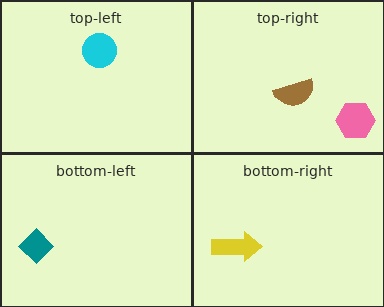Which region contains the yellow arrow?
The bottom-right region.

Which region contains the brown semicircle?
The top-right region.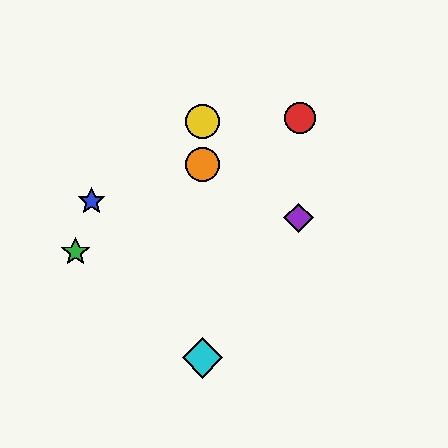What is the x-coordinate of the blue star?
The blue star is at x≈91.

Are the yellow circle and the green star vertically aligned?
No, the yellow circle is at x≈202 and the green star is at x≈75.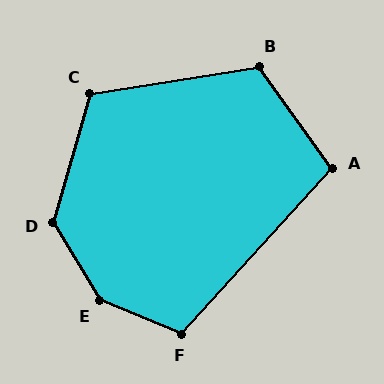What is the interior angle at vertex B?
Approximately 117 degrees (obtuse).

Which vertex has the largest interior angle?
E, at approximately 143 degrees.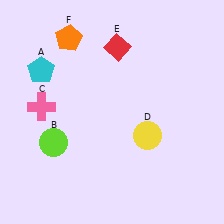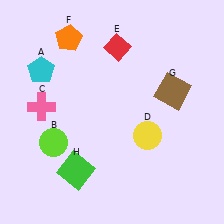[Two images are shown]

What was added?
A brown square (G), a green square (H) were added in Image 2.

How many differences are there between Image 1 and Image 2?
There are 2 differences between the two images.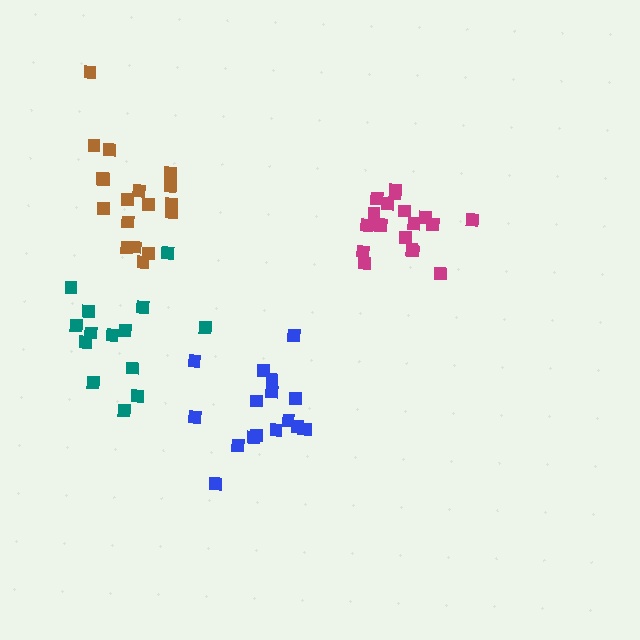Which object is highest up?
The brown cluster is topmost.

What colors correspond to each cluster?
The clusters are colored: blue, teal, brown, magenta.